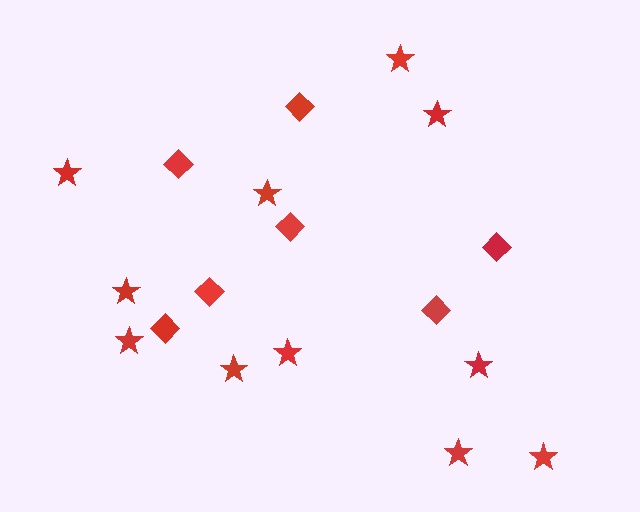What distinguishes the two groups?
There are 2 groups: one group of stars (11) and one group of diamonds (7).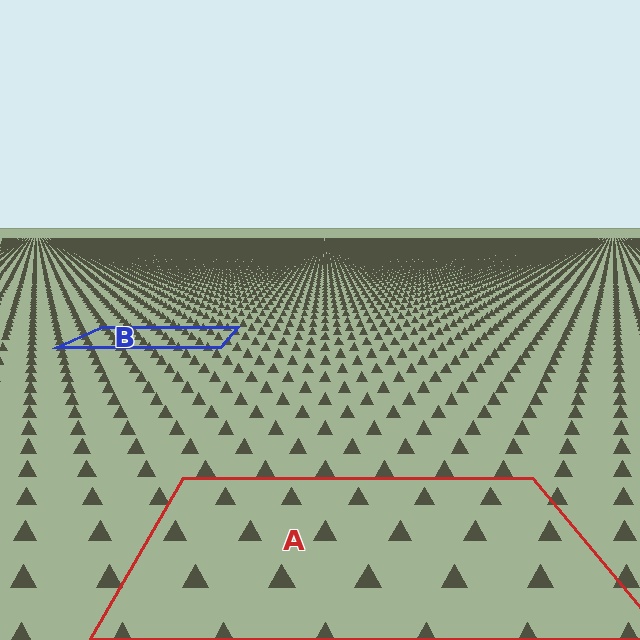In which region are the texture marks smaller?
The texture marks are smaller in region B, because it is farther away.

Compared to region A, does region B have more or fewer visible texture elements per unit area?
Region B has more texture elements per unit area — they are packed more densely because it is farther away.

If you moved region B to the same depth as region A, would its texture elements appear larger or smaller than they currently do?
They would appear larger. At a closer depth, the same texture elements are projected at a bigger on-screen size.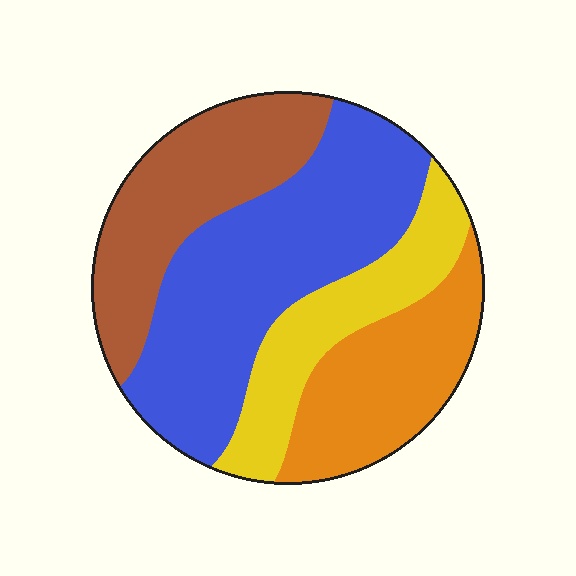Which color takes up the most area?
Blue, at roughly 40%.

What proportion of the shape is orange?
Orange covers around 20% of the shape.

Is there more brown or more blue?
Blue.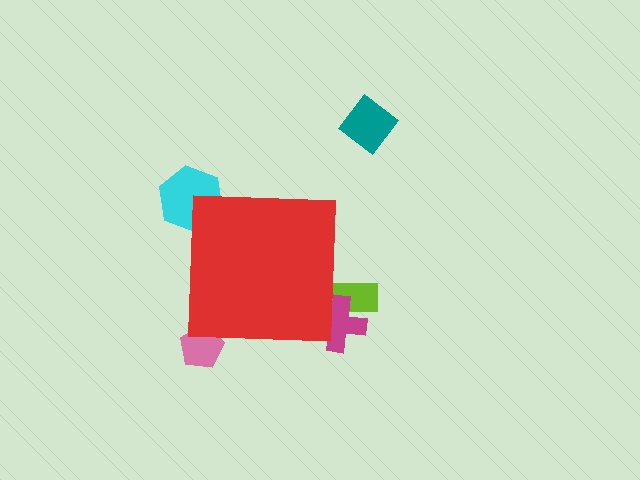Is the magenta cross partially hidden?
Yes, the magenta cross is partially hidden behind the red square.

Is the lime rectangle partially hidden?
Yes, the lime rectangle is partially hidden behind the red square.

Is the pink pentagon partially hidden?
Yes, the pink pentagon is partially hidden behind the red square.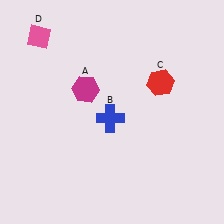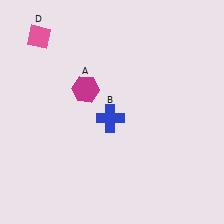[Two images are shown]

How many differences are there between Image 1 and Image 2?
There is 1 difference between the two images.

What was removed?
The red hexagon (C) was removed in Image 2.